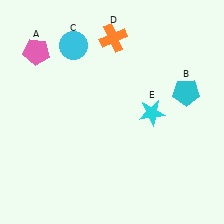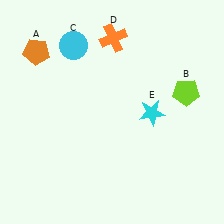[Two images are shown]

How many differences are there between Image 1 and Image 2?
There are 2 differences between the two images.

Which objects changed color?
A changed from pink to orange. B changed from cyan to lime.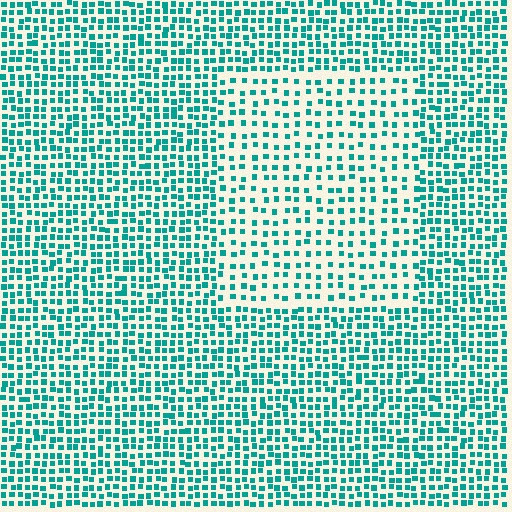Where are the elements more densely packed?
The elements are more densely packed outside the rectangle boundary.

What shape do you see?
I see a rectangle.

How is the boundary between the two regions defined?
The boundary is defined by a change in element density (approximately 1.8x ratio). All elements are the same color, size, and shape.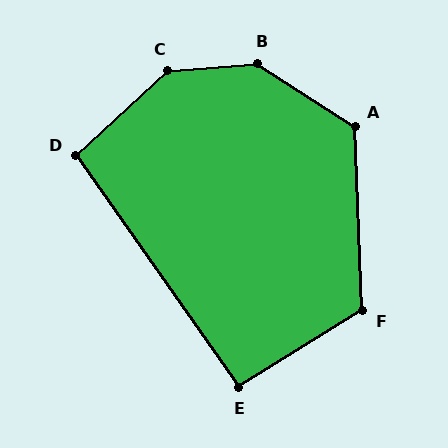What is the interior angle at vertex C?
Approximately 141 degrees (obtuse).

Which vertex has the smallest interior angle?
E, at approximately 94 degrees.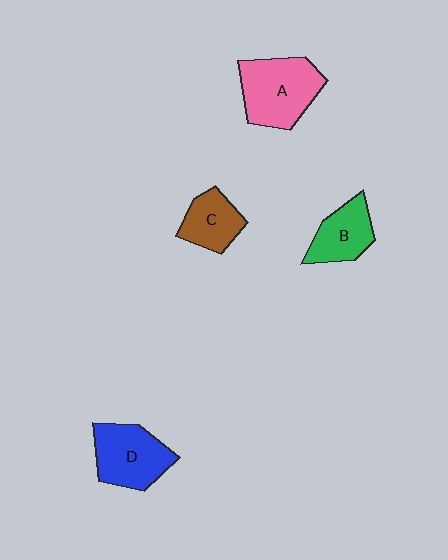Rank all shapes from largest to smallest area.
From largest to smallest: A (pink), D (blue), B (green), C (brown).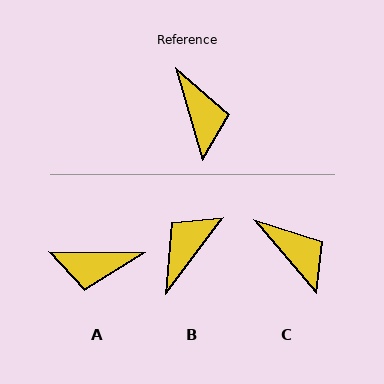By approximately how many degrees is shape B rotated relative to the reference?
Approximately 127 degrees counter-clockwise.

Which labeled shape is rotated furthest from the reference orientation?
B, about 127 degrees away.